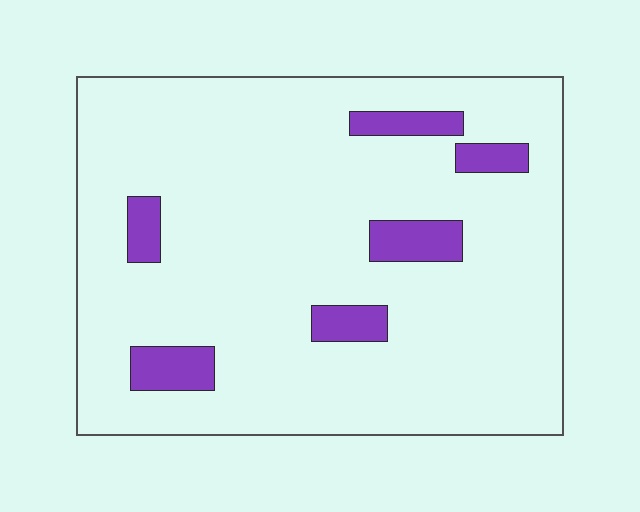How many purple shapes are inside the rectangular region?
6.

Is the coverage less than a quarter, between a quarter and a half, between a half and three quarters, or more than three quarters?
Less than a quarter.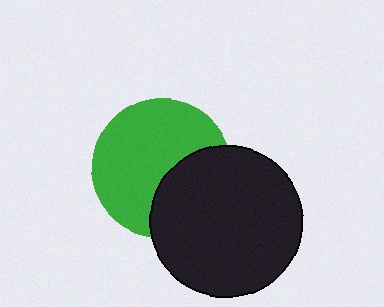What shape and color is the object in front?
The object in front is a black circle.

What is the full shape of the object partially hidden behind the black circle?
The partially hidden object is a green circle.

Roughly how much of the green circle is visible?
Most of it is visible (roughly 65%).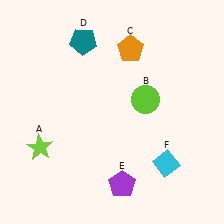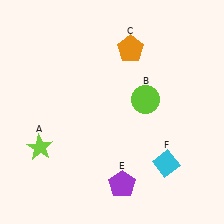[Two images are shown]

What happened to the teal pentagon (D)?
The teal pentagon (D) was removed in Image 2. It was in the top-left area of Image 1.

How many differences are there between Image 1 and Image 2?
There is 1 difference between the two images.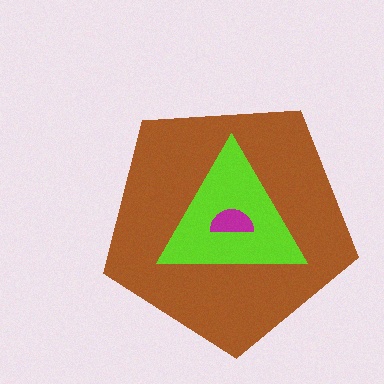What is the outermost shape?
The brown pentagon.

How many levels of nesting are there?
3.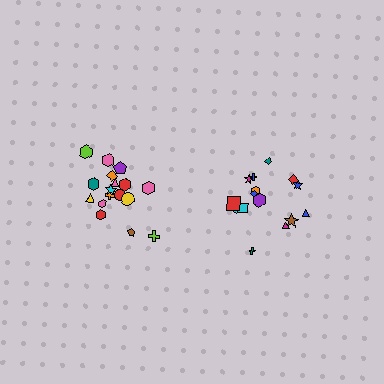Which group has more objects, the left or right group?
The left group.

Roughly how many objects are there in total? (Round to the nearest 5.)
Roughly 35 objects in total.